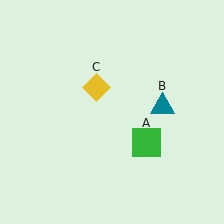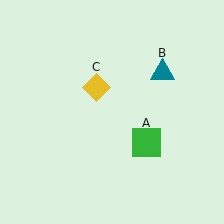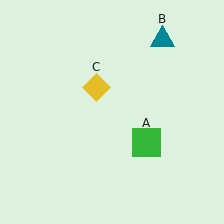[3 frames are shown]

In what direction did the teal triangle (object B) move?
The teal triangle (object B) moved up.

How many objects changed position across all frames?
1 object changed position: teal triangle (object B).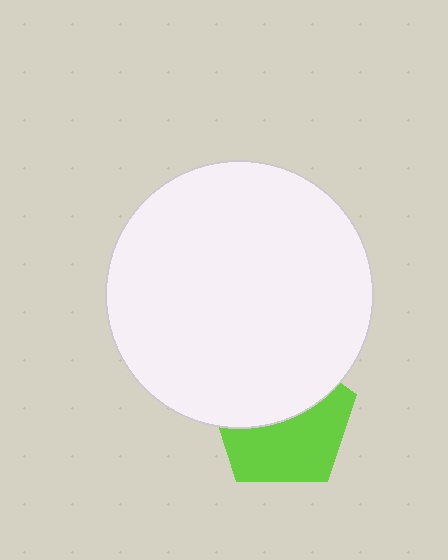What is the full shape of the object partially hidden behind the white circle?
The partially hidden object is a lime pentagon.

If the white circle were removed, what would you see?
You would see the complete lime pentagon.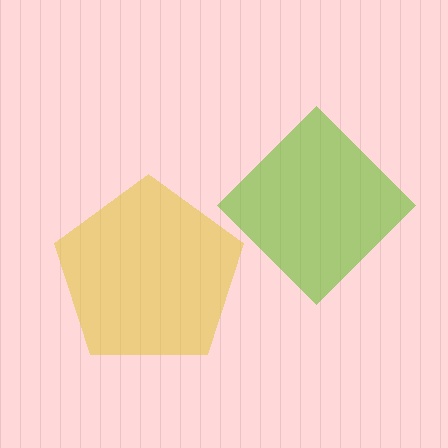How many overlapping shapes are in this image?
There are 2 overlapping shapes in the image.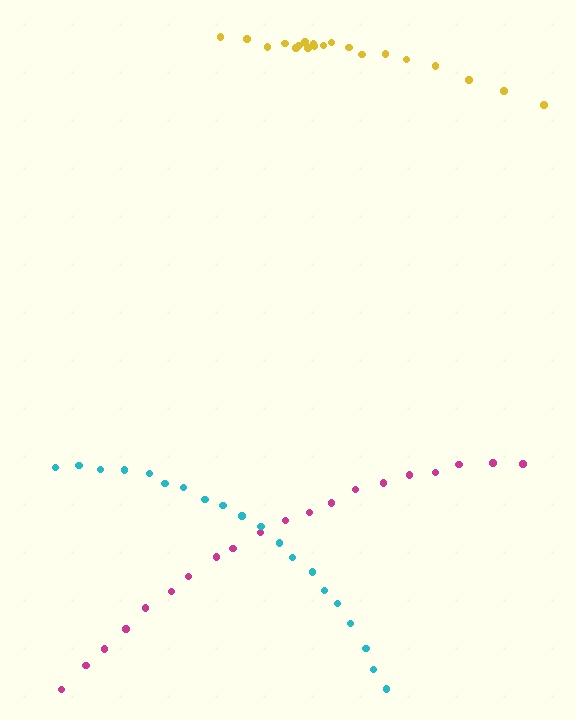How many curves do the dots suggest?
There are 3 distinct paths.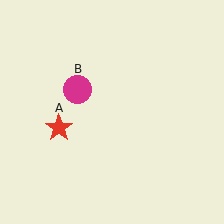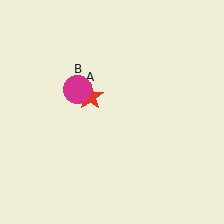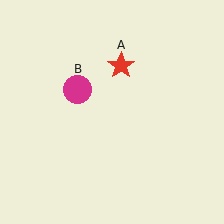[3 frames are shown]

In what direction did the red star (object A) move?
The red star (object A) moved up and to the right.